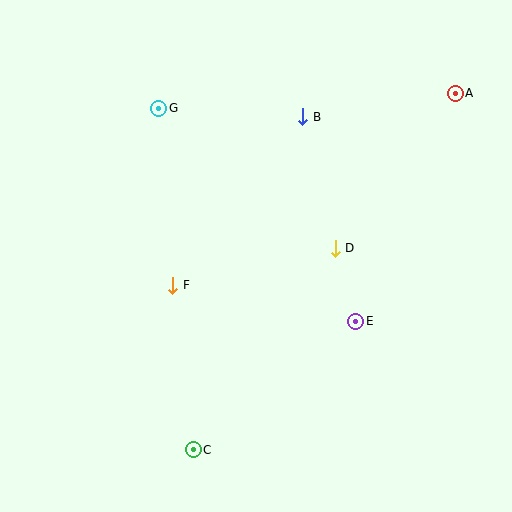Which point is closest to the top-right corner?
Point A is closest to the top-right corner.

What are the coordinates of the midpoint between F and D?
The midpoint between F and D is at (254, 267).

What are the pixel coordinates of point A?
Point A is at (455, 93).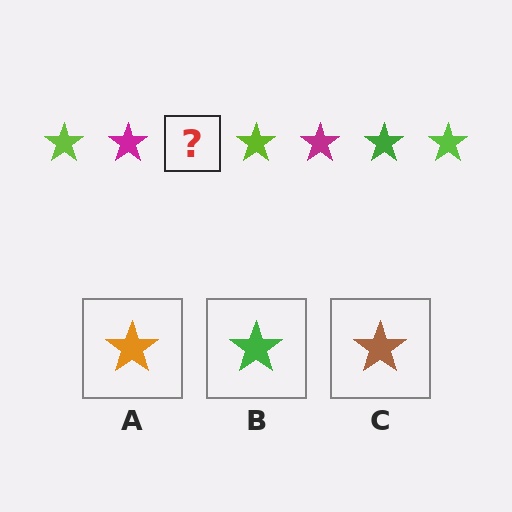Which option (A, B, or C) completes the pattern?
B.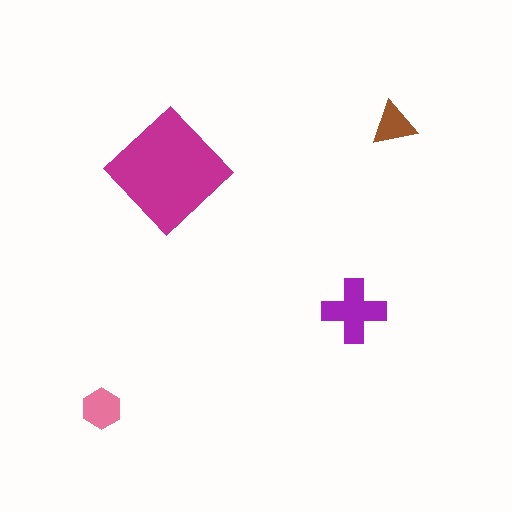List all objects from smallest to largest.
The brown triangle, the pink hexagon, the purple cross, the magenta diamond.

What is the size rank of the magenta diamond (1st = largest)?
1st.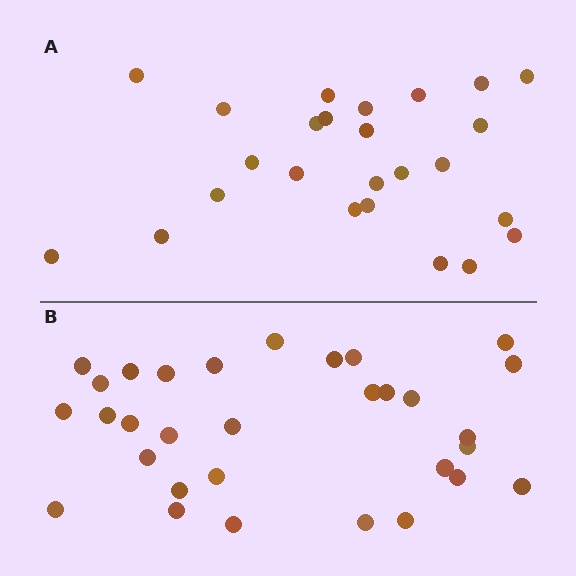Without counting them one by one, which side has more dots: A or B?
Region B (the bottom region) has more dots.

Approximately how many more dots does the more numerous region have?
Region B has about 6 more dots than region A.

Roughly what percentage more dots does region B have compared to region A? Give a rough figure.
About 25% more.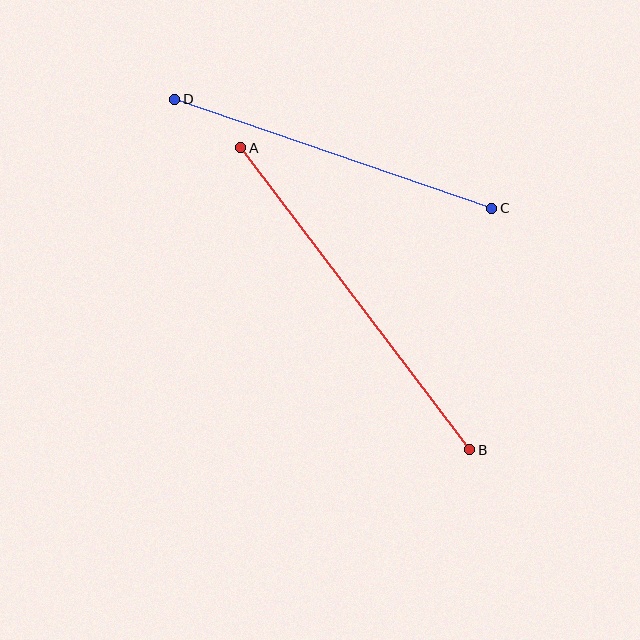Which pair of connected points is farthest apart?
Points A and B are farthest apart.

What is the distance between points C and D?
The distance is approximately 335 pixels.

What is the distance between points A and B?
The distance is approximately 379 pixels.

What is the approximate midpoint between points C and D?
The midpoint is at approximately (333, 154) pixels.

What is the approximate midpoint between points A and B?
The midpoint is at approximately (355, 299) pixels.